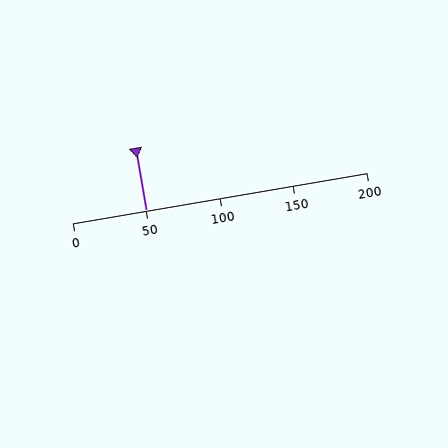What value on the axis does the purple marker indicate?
The marker indicates approximately 50.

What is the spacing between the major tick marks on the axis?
The major ticks are spaced 50 apart.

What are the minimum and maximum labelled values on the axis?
The axis runs from 0 to 200.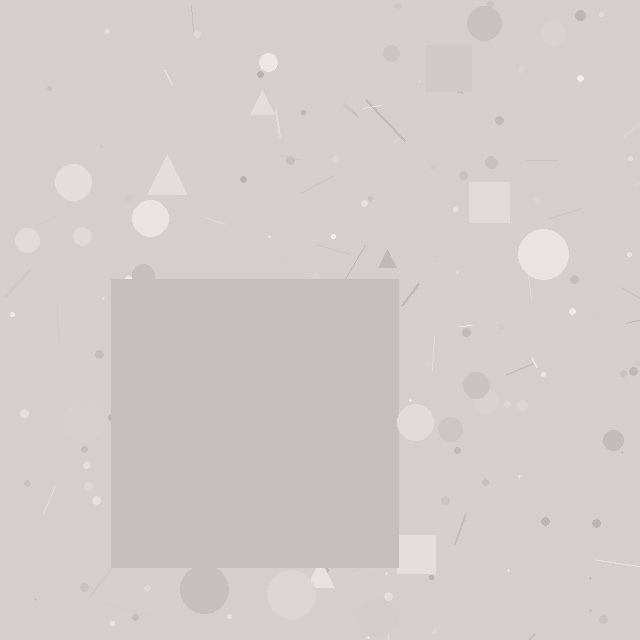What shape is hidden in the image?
A square is hidden in the image.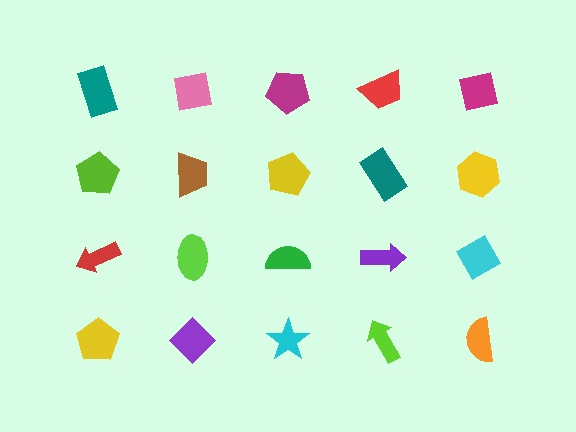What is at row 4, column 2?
A purple diamond.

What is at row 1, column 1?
A teal rectangle.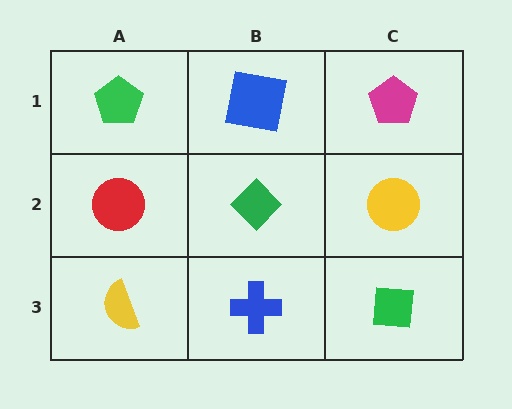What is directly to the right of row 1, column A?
A blue square.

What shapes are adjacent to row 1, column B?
A green diamond (row 2, column B), a green pentagon (row 1, column A), a magenta pentagon (row 1, column C).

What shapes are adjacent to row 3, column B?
A green diamond (row 2, column B), a yellow semicircle (row 3, column A), a green square (row 3, column C).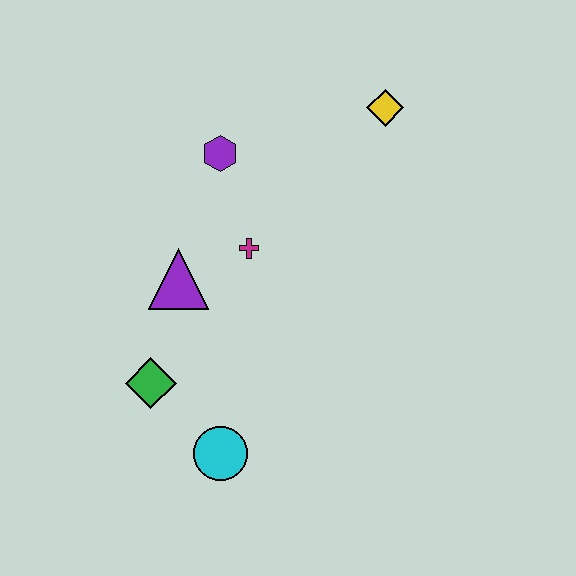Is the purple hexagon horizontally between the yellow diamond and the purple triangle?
Yes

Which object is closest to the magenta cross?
The purple triangle is closest to the magenta cross.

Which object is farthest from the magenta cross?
The cyan circle is farthest from the magenta cross.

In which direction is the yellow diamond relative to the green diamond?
The yellow diamond is above the green diamond.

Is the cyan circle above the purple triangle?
No